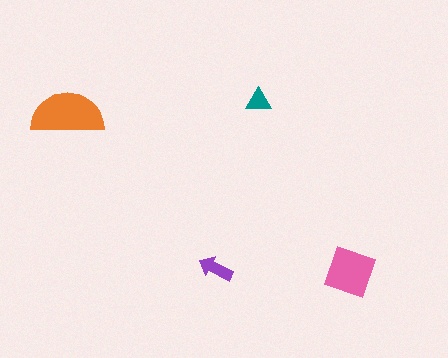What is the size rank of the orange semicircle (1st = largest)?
1st.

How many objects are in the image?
There are 4 objects in the image.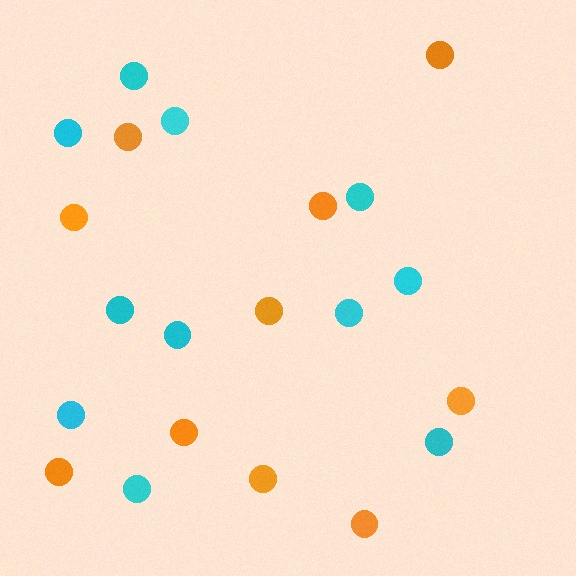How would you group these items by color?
There are 2 groups: one group of orange circles (10) and one group of cyan circles (11).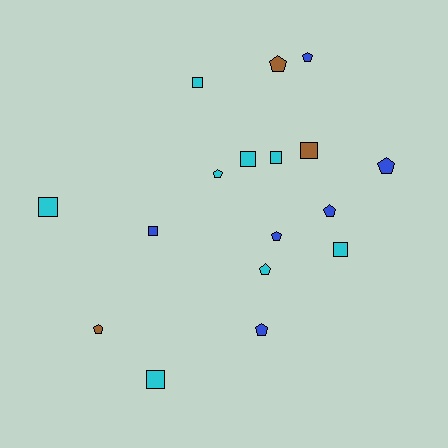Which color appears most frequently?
Cyan, with 8 objects.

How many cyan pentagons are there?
There are 2 cyan pentagons.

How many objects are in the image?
There are 17 objects.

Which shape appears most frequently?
Pentagon, with 9 objects.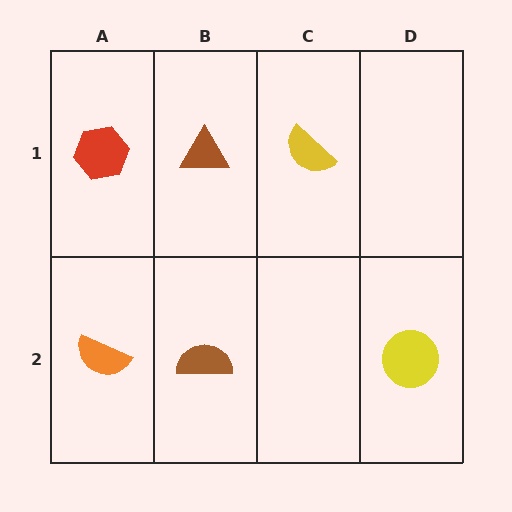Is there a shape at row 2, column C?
No, that cell is empty.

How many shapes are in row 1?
3 shapes.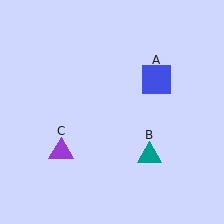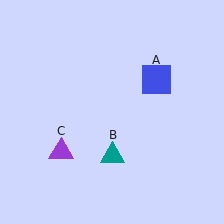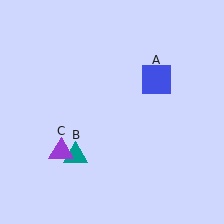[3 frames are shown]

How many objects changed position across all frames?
1 object changed position: teal triangle (object B).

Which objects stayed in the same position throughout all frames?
Blue square (object A) and purple triangle (object C) remained stationary.